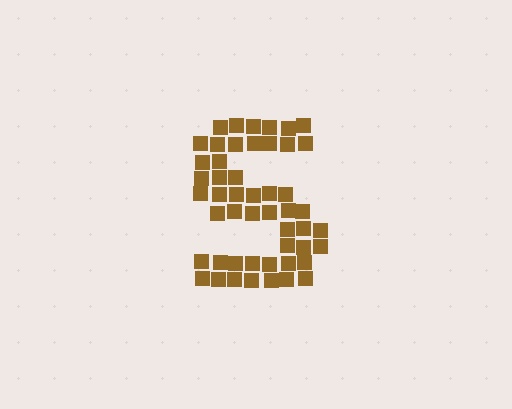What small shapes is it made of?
It is made of small squares.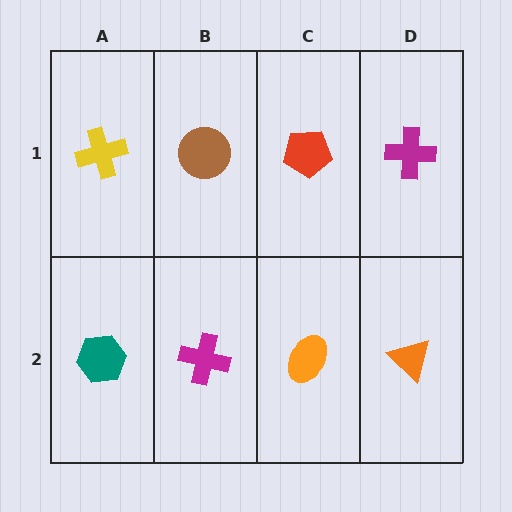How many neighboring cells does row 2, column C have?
3.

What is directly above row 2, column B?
A brown circle.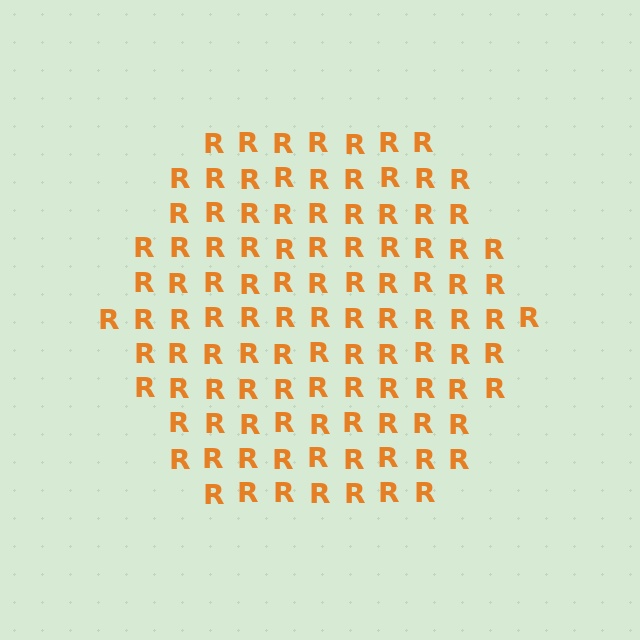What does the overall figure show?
The overall figure shows a hexagon.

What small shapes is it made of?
It is made of small letter R's.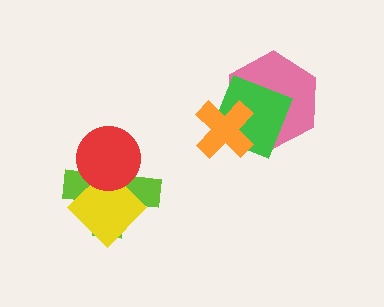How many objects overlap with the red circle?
2 objects overlap with the red circle.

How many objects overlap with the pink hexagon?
2 objects overlap with the pink hexagon.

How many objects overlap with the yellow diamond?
2 objects overlap with the yellow diamond.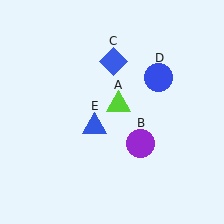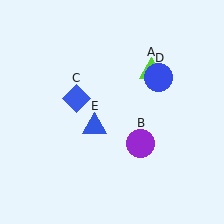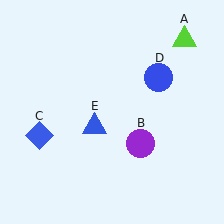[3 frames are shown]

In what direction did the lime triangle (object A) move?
The lime triangle (object A) moved up and to the right.